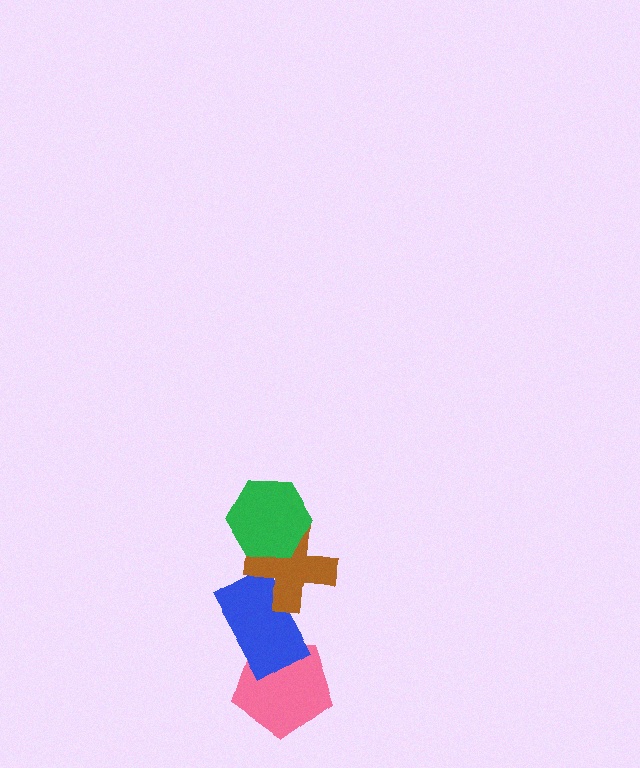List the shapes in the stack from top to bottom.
From top to bottom: the green hexagon, the brown cross, the blue rectangle, the pink pentagon.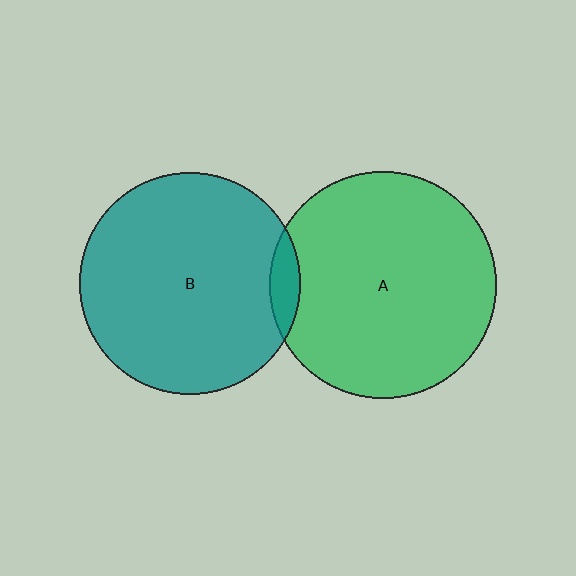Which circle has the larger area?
Circle A (green).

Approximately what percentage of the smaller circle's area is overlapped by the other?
Approximately 5%.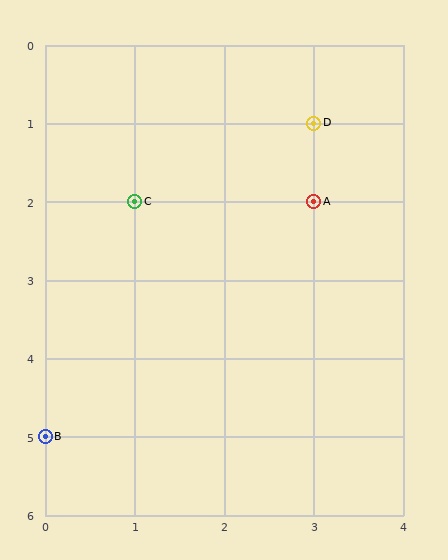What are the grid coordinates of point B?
Point B is at grid coordinates (0, 5).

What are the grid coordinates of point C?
Point C is at grid coordinates (1, 2).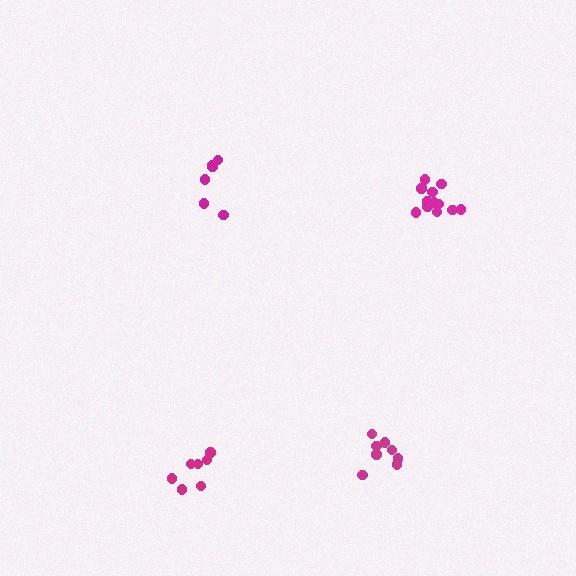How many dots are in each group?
Group 1: 8 dots, Group 2: 7 dots, Group 3: 6 dots, Group 4: 12 dots (33 total).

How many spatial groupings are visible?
There are 4 spatial groupings.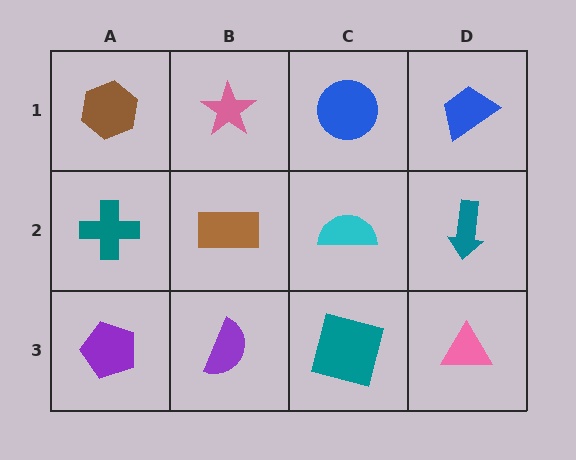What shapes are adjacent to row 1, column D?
A teal arrow (row 2, column D), a blue circle (row 1, column C).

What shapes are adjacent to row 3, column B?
A brown rectangle (row 2, column B), a purple pentagon (row 3, column A), a teal square (row 3, column C).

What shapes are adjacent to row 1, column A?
A teal cross (row 2, column A), a pink star (row 1, column B).